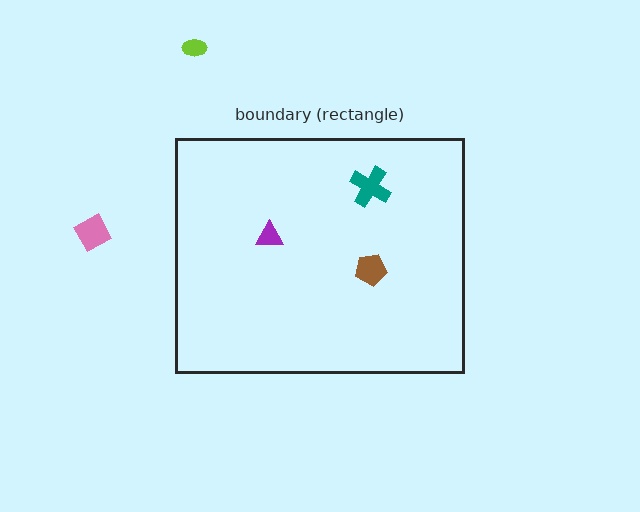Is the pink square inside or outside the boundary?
Outside.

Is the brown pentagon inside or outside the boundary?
Inside.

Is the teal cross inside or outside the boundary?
Inside.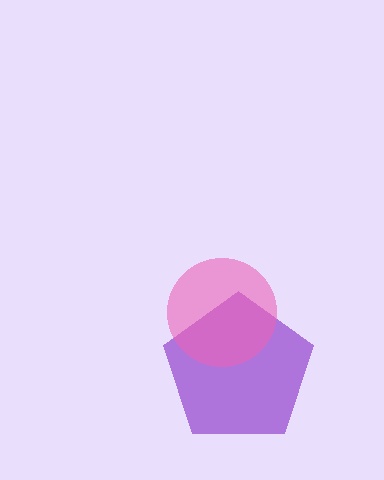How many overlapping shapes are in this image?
There are 2 overlapping shapes in the image.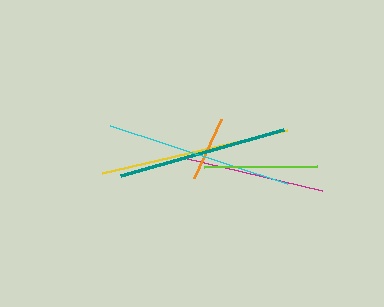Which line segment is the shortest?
The orange line is the shortest at approximately 65 pixels.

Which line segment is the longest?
The yellow line is the longest at approximately 190 pixels.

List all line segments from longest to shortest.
From longest to shortest: yellow, cyan, teal, magenta, lime, orange.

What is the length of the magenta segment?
The magenta segment is approximately 142 pixels long.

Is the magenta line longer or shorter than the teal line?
The teal line is longer than the magenta line.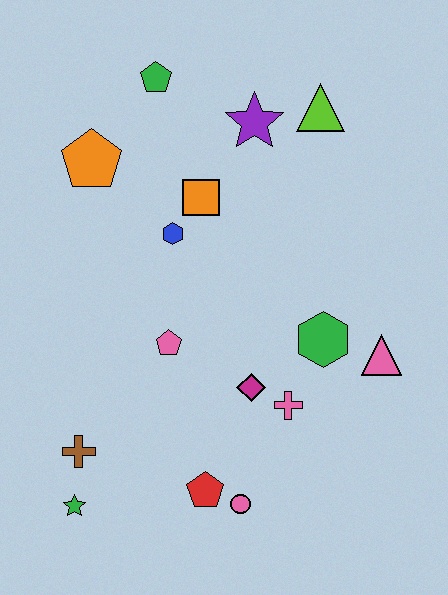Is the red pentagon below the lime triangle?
Yes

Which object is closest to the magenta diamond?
The pink cross is closest to the magenta diamond.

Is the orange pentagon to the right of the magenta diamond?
No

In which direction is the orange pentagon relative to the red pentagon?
The orange pentagon is above the red pentagon.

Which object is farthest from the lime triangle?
The green star is farthest from the lime triangle.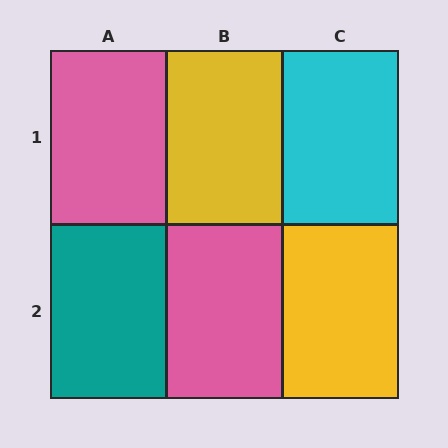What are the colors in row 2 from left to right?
Teal, pink, yellow.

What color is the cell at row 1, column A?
Pink.